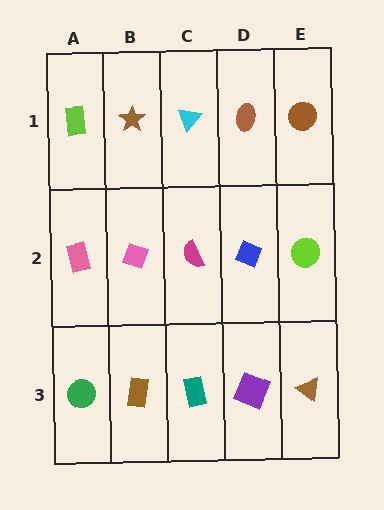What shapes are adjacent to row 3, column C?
A magenta semicircle (row 2, column C), a brown rectangle (row 3, column B), a purple square (row 3, column D).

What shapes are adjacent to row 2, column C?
A cyan triangle (row 1, column C), a teal rectangle (row 3, column C), a pink diamond (row 2, column B), a blue diamond (row 2, column D).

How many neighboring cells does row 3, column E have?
2.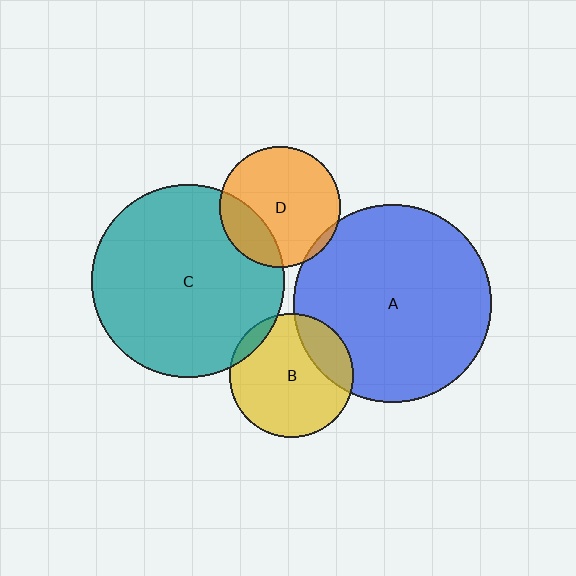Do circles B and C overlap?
Yes.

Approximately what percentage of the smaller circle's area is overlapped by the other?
Approximately 5%.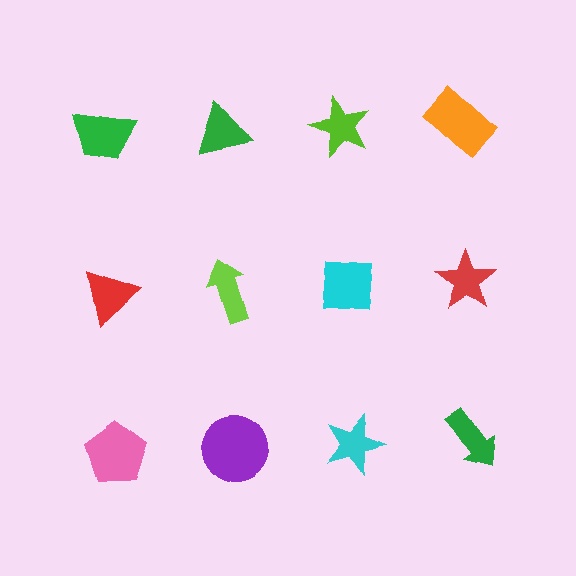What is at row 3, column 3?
A cyan star.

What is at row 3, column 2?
A purple circle.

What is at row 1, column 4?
An orange rectangle.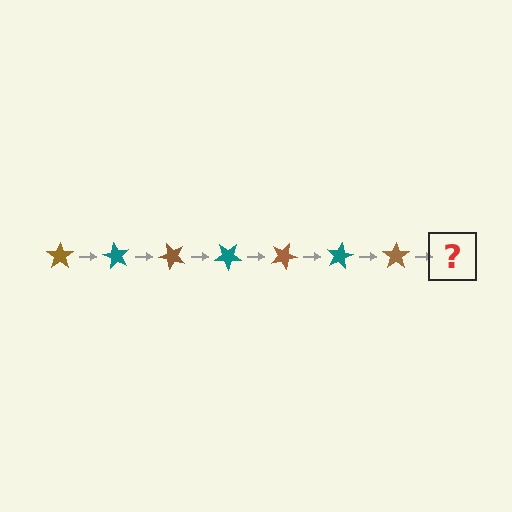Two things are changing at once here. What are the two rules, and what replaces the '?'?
The two rules are that it rotates 60 degrees each step and the color cycles through brown and teal. The '?' should be a teal star, rotated 420 degrees from the start.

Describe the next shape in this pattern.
It should be a teal star, rotated 420 degrees from the start.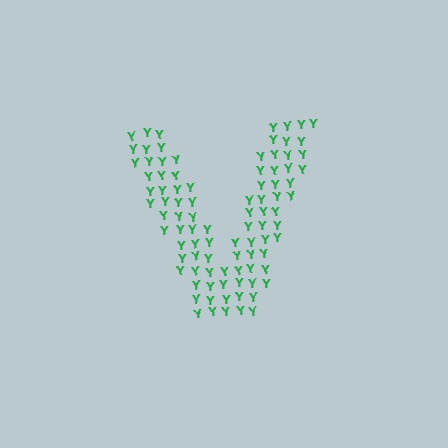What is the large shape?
The large shape is the letter V.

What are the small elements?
The small elements are letter Y's.